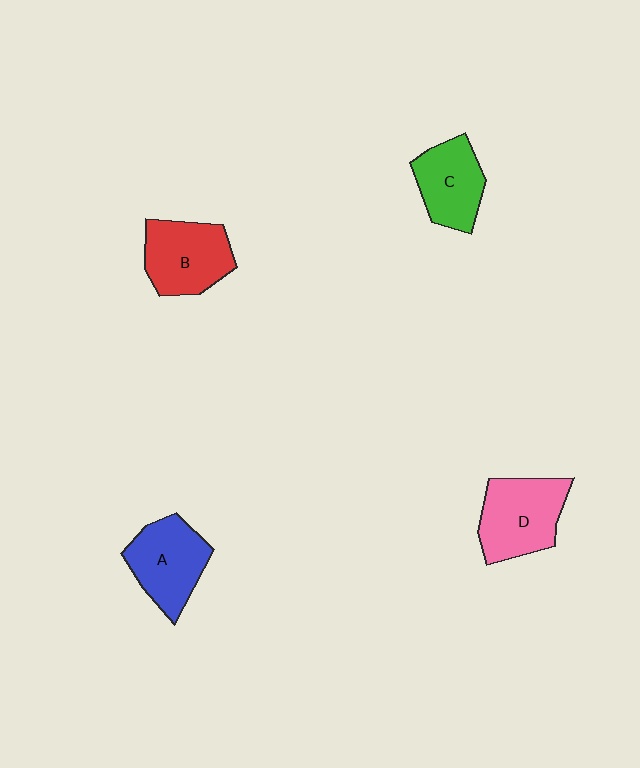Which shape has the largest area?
Shape D (pink).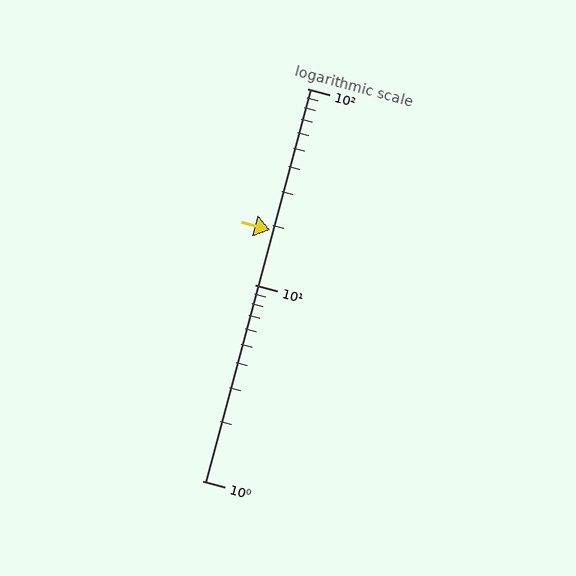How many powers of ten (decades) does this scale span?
The scale spans 2 decades, from 1 to 100.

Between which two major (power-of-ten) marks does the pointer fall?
The pointer is between 10 and 100.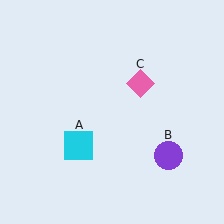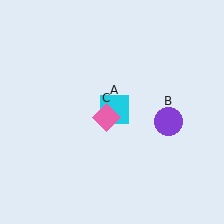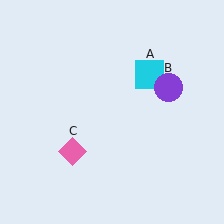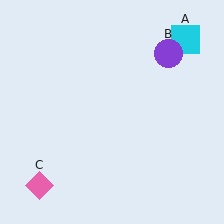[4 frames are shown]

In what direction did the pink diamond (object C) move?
The pink diamond (object C) moved down and to the left.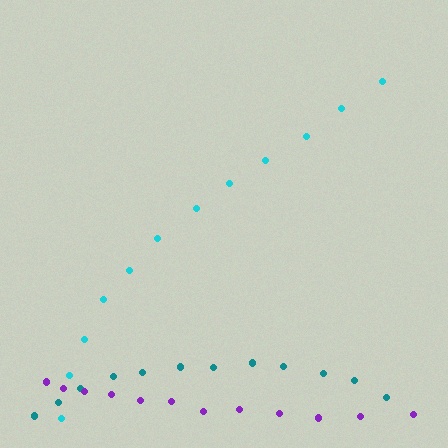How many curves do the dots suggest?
There are 3 distinct paths.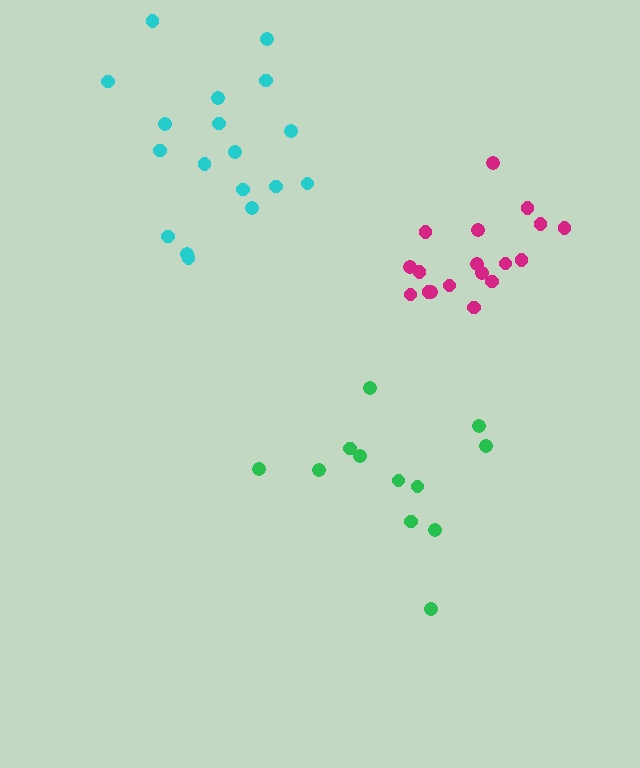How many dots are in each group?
Group 1: 18 dots, Group 2: 12 dots, Group 3: 18 dots (48 total).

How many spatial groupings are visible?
There are 3 spatial groupings.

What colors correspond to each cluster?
The clusters are colored: cyan, green, magenta.